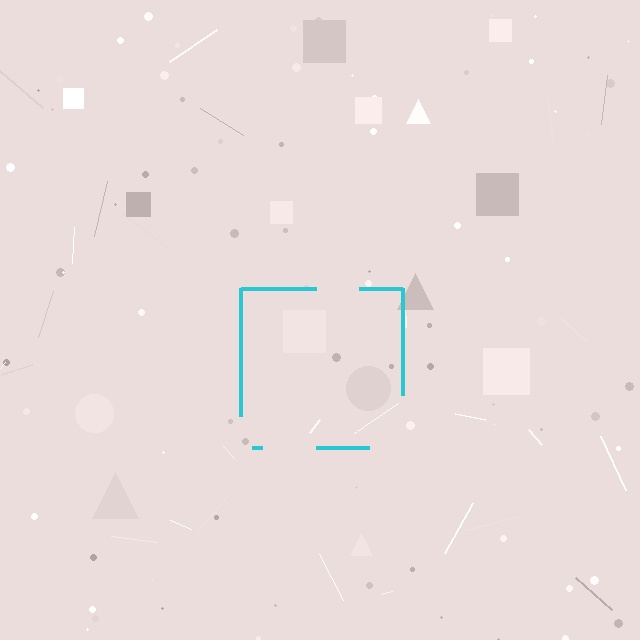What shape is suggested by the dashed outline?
The dashed outline suggests a square.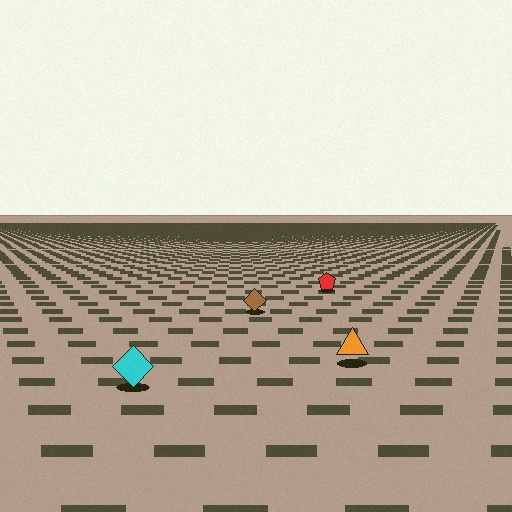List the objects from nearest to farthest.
From nearest to farthest: the cyan diamond, the orange triangle, the brown diamond, the red pentagon.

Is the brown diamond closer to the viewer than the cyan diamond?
No. The cyan diamond is closer — you can tell from the texture gradient: the ground texture is coarser near it.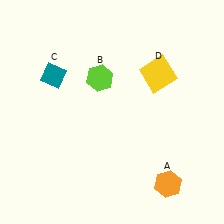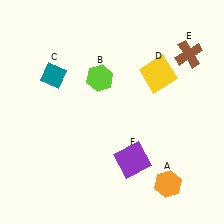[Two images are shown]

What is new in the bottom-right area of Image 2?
A purple square (F) was added in the bottom-right area of Image 2.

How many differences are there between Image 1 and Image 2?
There are 2 differences between the two images.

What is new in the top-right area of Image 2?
A brown cross (E) was added in the top-right area of Image 2.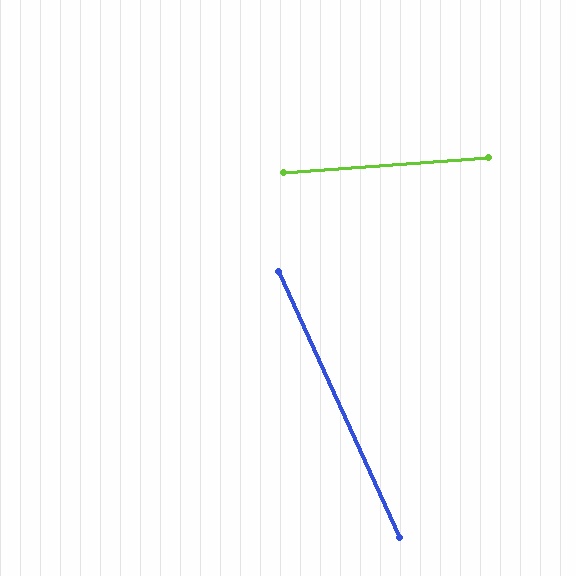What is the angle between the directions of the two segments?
Approximately 70 degrees.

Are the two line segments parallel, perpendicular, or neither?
Neither parallel nor perpendicular — they differ by about 70°.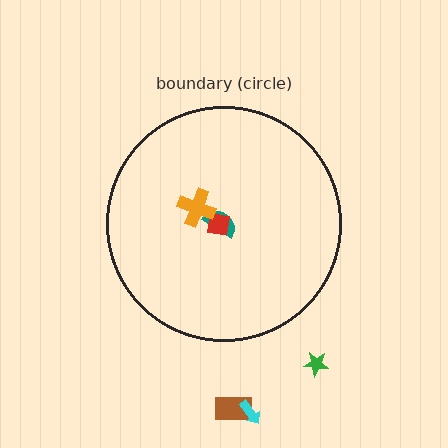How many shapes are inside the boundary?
3 inside, 3 outside.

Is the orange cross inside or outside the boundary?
Inside.